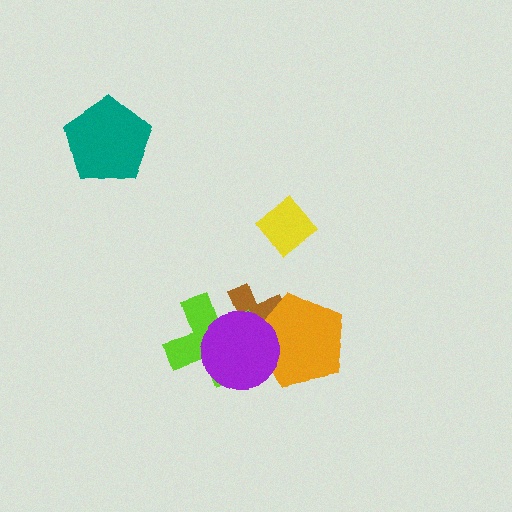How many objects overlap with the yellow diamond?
0 objects overlap with the yellow diamond.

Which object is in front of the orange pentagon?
The purple circle is in front of the orange pentagon.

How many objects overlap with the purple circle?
3 objects overlap with the purple circle.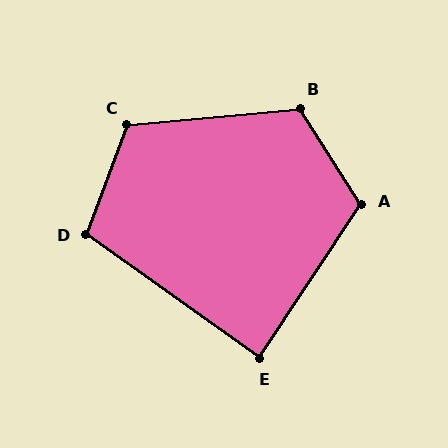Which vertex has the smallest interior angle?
E, at approximately 88 degrees.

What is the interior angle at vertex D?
Approximately 105 degrees (obtuse).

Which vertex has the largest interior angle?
B, at approximately 117 degrees.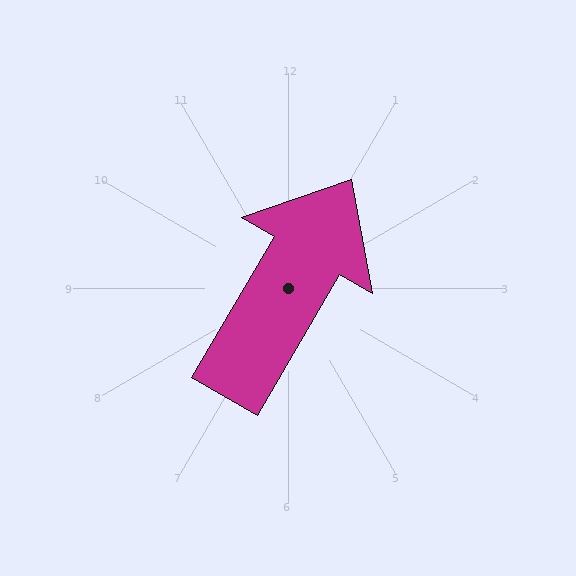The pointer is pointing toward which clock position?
Roughly 1 o'clock.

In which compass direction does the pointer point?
Northeast.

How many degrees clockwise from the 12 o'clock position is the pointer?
Approximately 30 degrees.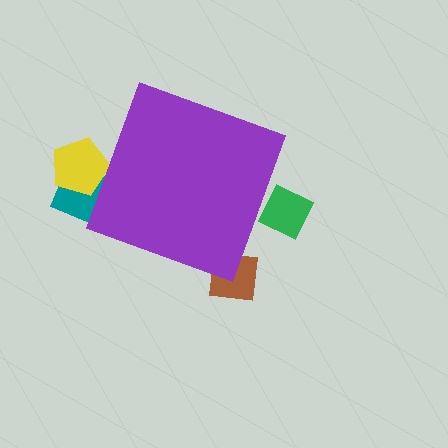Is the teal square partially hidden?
Yes, the teal square is partially hidden behind the purple diamond.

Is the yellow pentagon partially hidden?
Yes, the yellow pentagon is partially hidden behind the purple diamond.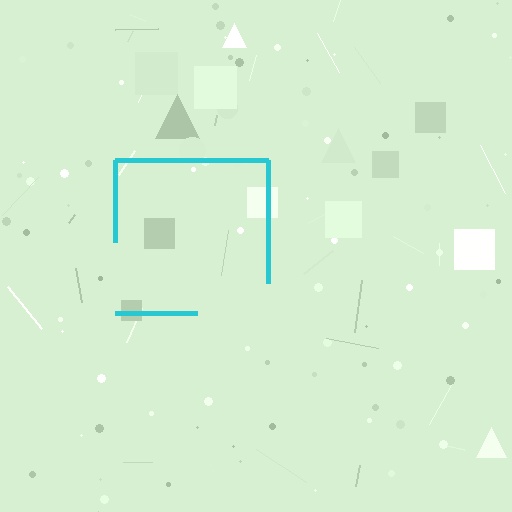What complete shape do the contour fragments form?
The contour fragments form a square.